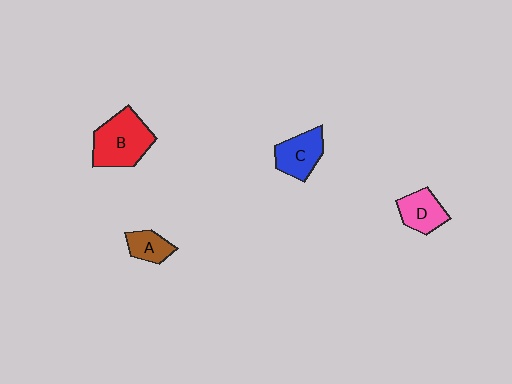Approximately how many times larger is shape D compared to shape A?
Approximately 1.4 times.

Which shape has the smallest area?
Shape A (brown).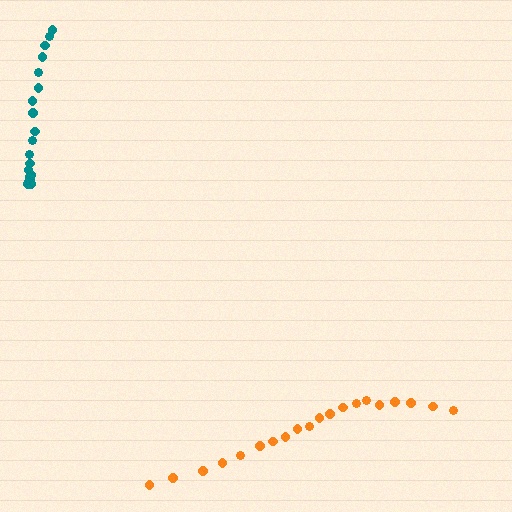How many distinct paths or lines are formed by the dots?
There are 2 distinct paths.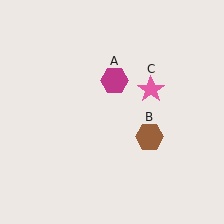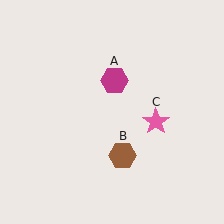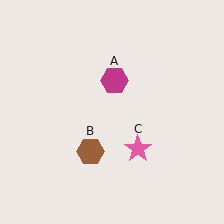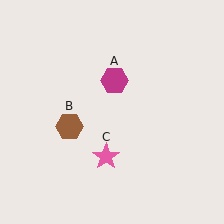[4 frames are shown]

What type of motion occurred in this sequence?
The brown hexagon (object B), pink star (object C) rotated clockwise around the center of the scene.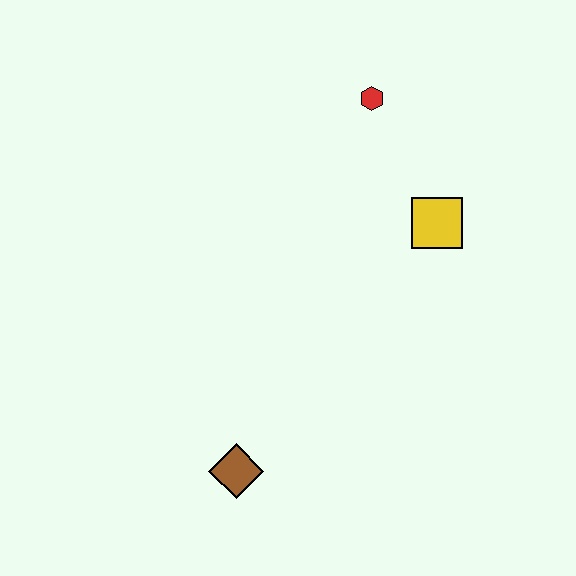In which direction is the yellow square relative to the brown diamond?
The yellow square is above the brown diamond.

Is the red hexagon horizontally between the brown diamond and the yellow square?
Yes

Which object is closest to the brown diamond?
The yellow square is closest to the brown diamond.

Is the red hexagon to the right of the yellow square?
No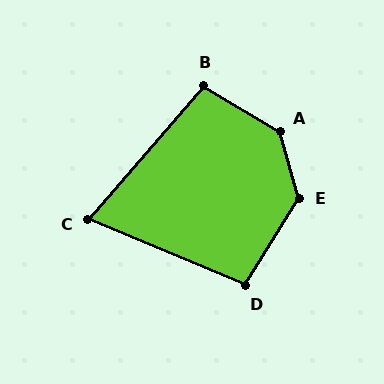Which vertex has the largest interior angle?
A, at approximately 136 degrees.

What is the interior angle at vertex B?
Approximately 100 degrees (obtuse).